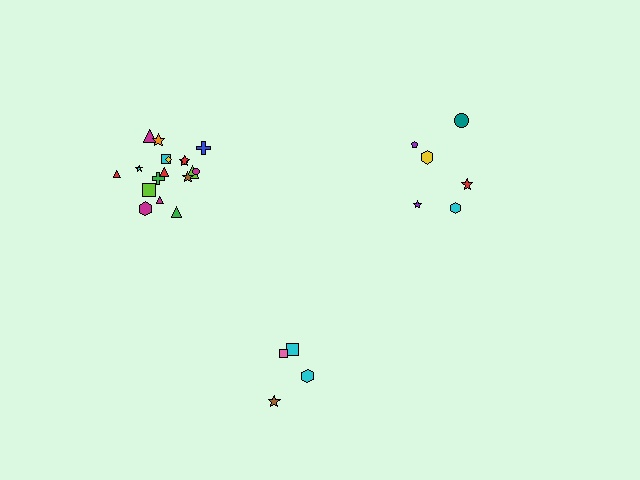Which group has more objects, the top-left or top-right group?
The top-left group.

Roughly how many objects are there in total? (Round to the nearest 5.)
Roughly 30 objects in total.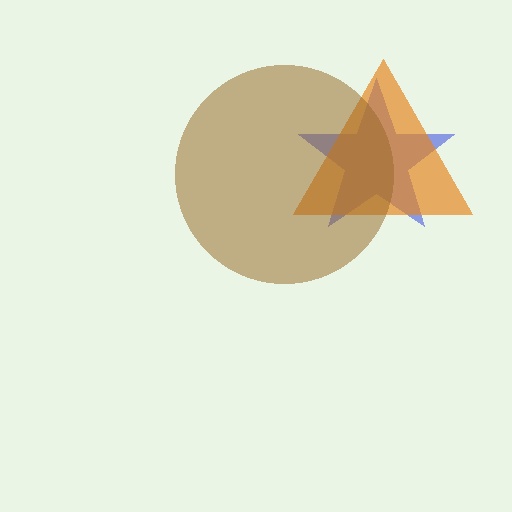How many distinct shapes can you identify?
There are 3 distinct shapes: a blue star, an orange triangle, a brown circle.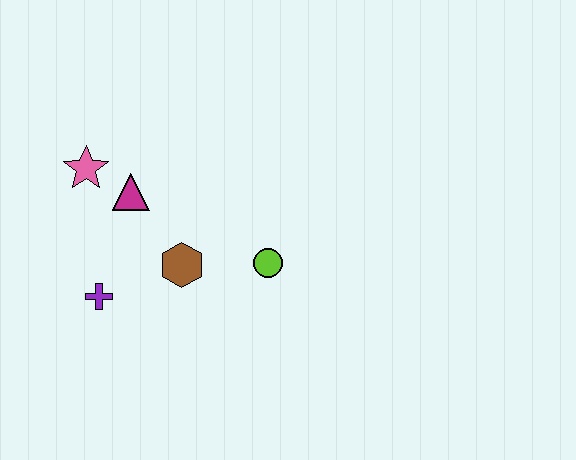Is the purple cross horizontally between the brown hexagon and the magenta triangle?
No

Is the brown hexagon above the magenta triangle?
No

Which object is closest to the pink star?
The magenta triangle is closest to the pink star.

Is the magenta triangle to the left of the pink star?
No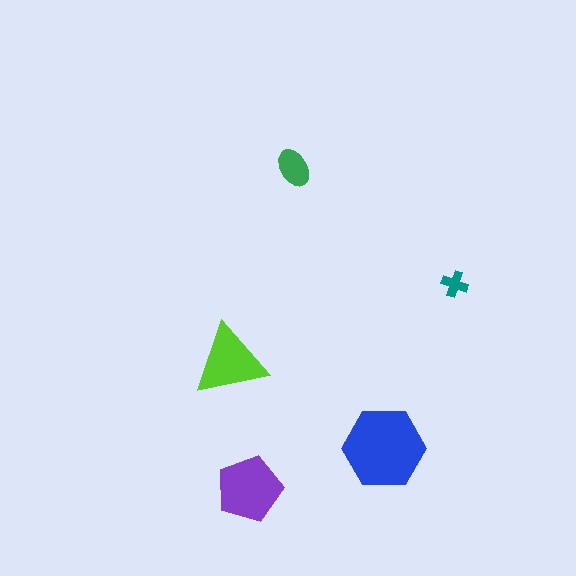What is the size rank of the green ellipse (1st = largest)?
4th.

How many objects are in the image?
There are 5 objects in the image.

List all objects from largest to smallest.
The blue hexagon, the purple pentagon, the lime triangle, the green ellipse, the teal cross.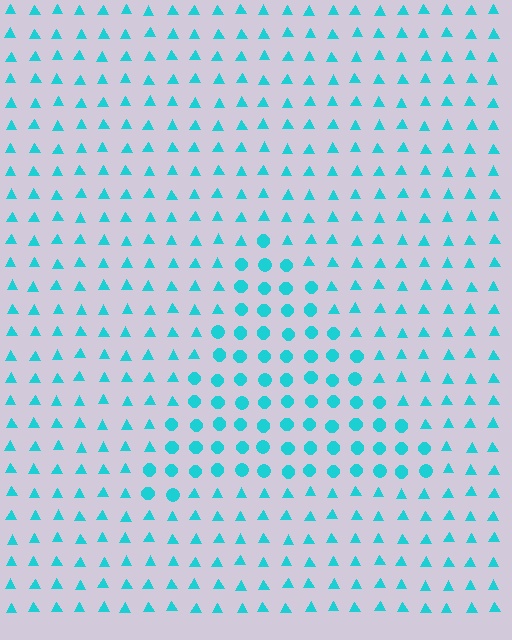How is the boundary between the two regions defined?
The boundary is defined by a change in element shape: circles inside vs. triangles outside. All elements share the same color and spacing.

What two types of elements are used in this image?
The image uses circles inside the triangle region and triangles outside it.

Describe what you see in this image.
The image is filled with small cyan elements arranged in a uniform grid. A triangle-shaped region contains circles, while the surrounding area contains triangles. The boundary is defined purely by the change in element shape.